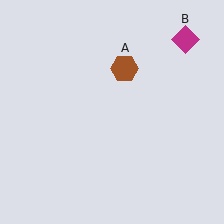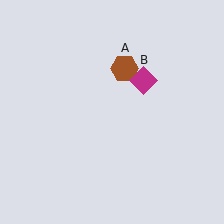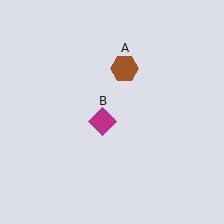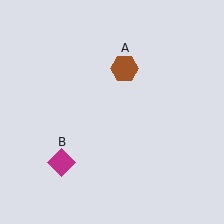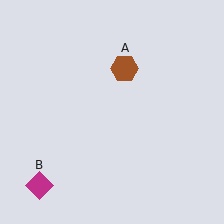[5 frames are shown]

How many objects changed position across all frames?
1 object changed position: magenta diamond (object B).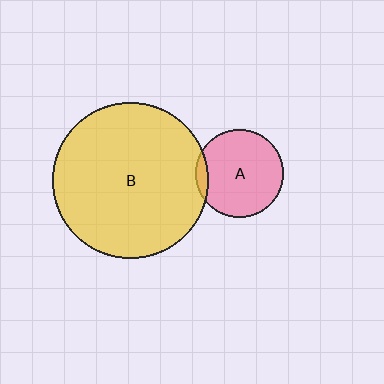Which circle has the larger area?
Circle B (yellow).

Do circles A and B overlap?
Yes.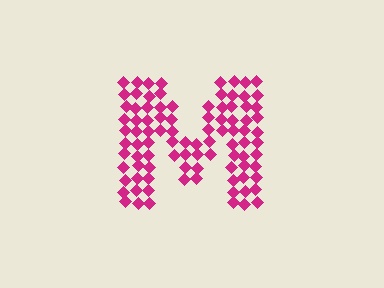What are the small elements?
The small elements are diamonds.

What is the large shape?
The large shape is the letter M.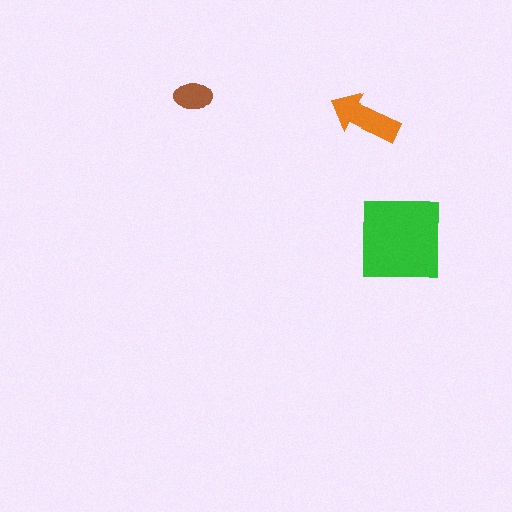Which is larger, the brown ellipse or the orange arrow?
The orange arrow.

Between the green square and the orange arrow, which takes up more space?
The green square.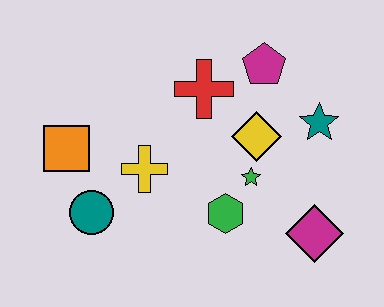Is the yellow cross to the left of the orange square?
No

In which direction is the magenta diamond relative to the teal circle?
The magenta diamond is to the right of the teal circle.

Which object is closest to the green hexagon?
The green star is closest to the green hexagon.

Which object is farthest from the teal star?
The orange square is farthest from the teal star.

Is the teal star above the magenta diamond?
Yes